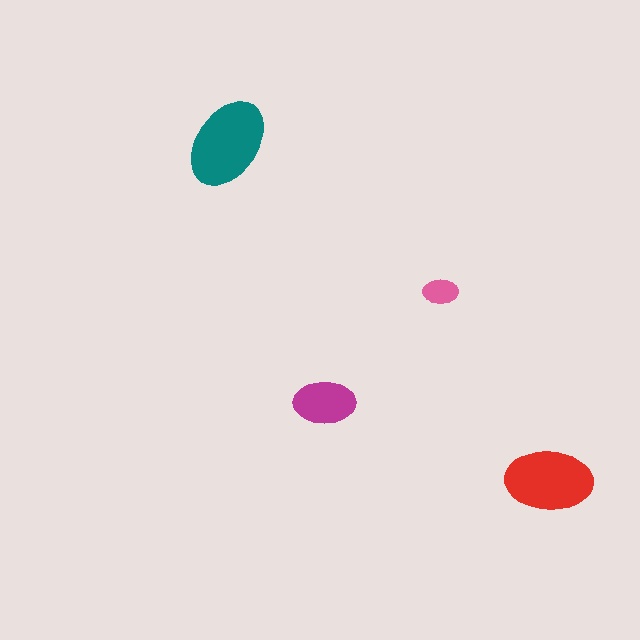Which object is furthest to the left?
The teal ellipse is leftmost.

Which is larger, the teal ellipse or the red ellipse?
The teal one.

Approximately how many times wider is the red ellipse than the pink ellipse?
About 2.5 times wider.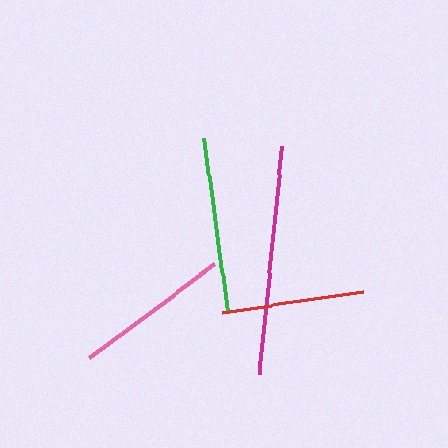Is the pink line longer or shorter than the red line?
The pink line is longer than the red line.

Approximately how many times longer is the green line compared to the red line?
The green line is approximately 1.2 times the length of the red line.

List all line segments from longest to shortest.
From longest to shortest: magenta, green, pink, red.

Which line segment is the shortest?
The red line is the shortest at approximately 143 pixels.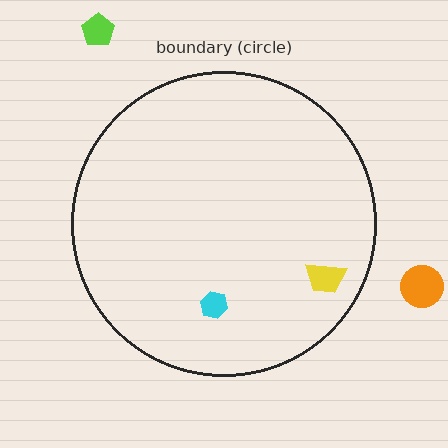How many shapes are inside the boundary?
2 inside, 2 outside.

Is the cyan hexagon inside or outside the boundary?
Inside.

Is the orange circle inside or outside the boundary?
Outside.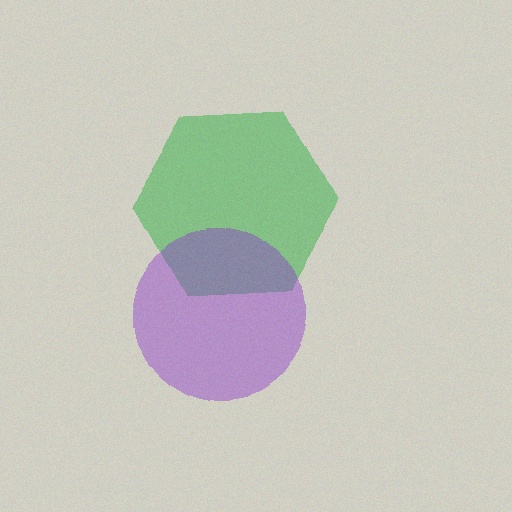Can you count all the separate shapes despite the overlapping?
Yes, there are 2 separate shapes.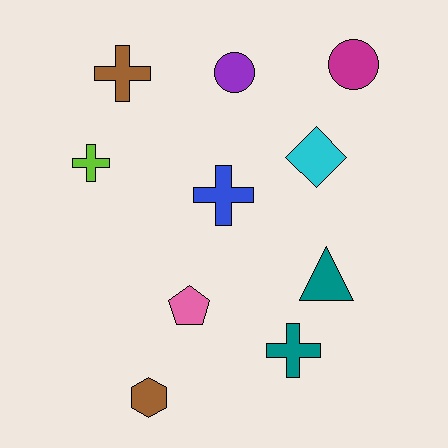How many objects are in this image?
There are 10 objects.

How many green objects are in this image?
There are no green objects.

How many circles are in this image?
There are 2 circles.